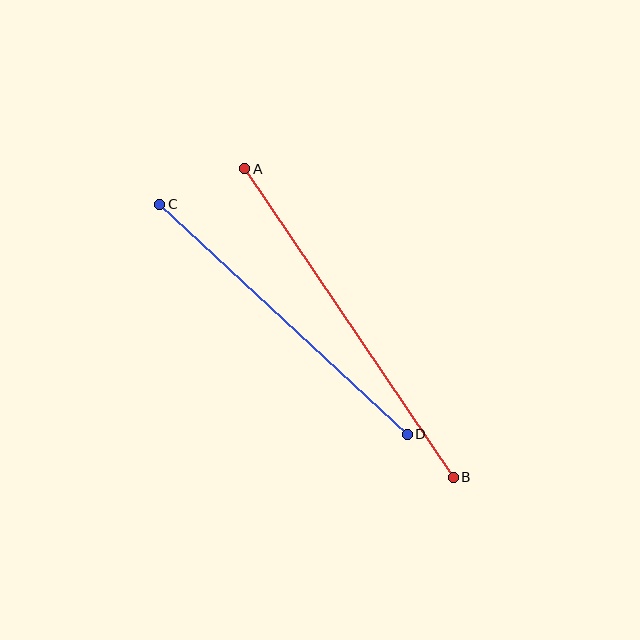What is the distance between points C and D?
The distance is approximately 338 pixels.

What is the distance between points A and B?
The distance is approximately 372 pixels.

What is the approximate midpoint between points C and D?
The midpoint is at approximately (283, 319) pixels.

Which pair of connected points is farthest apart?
Points A and B are farthest apart.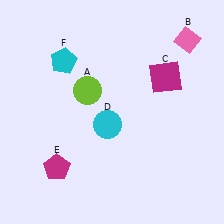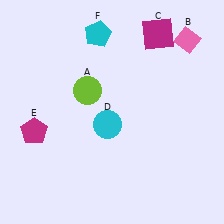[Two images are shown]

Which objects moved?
The objects that moved are: the magenta square (C), the magenta pentagon (E), the cyan pentagon (F).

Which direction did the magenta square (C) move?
The magenta square (C) moved up.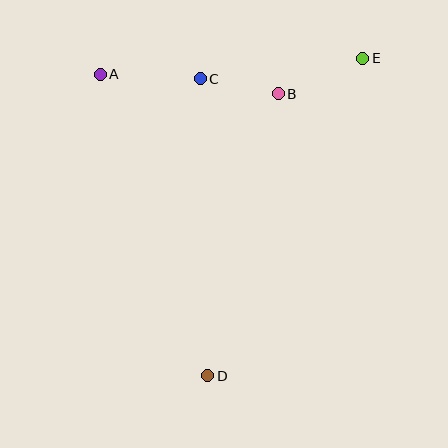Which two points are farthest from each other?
Points D and E are farthest from each other.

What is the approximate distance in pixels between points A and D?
The distance between A and D is approximately 320 pixels.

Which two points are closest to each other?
Points B and C are closest to each other.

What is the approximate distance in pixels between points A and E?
The distance between A and E is approximately 263 pixels.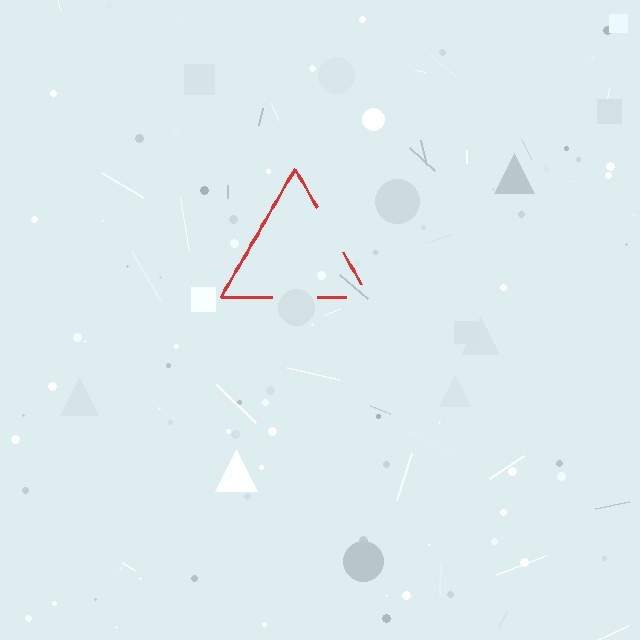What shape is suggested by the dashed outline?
The dashed outline suggests a triangle.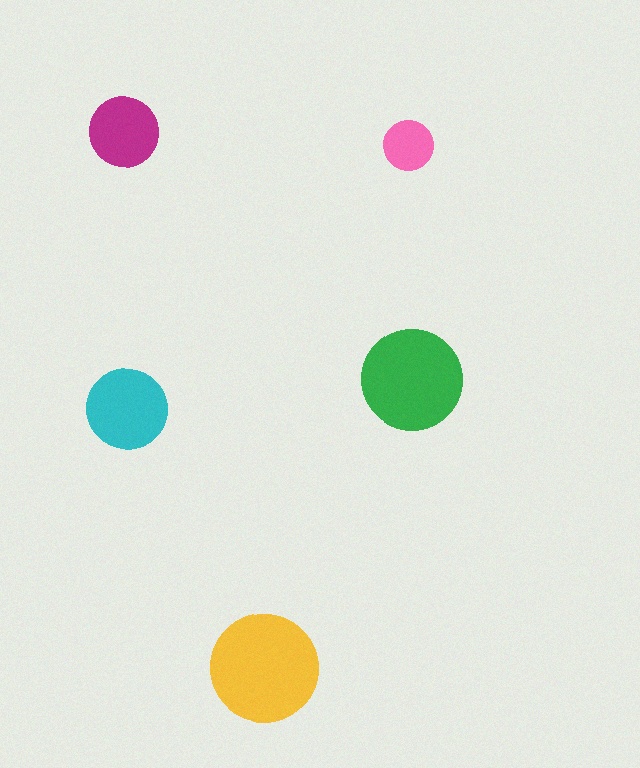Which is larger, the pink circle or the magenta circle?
The magenta one.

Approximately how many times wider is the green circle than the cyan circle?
About 1.5 times wider.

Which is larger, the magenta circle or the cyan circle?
The cyan one.